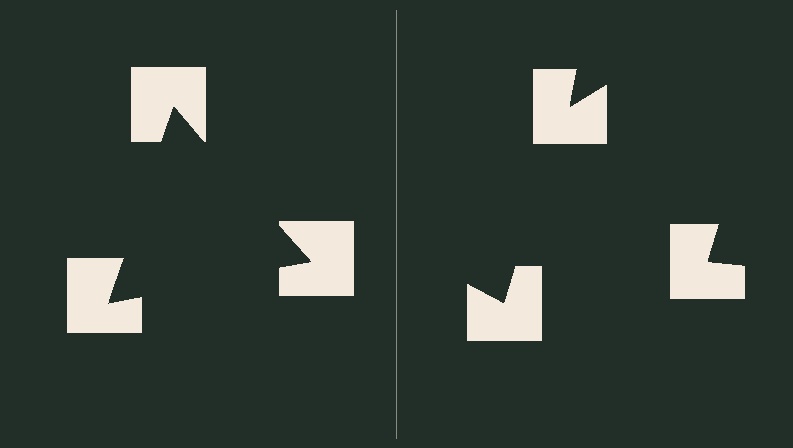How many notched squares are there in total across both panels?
6 — 3 on each side.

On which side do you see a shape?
An illusory triangle appears on the left side. On the right side the wedge cuts are rotated, so no coherent shape forms.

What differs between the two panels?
The notched squares are positioned identically on both sides; only the wedge orientations differ. On the left they align to a triangle; on the right they are misaligned.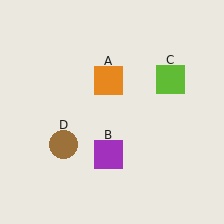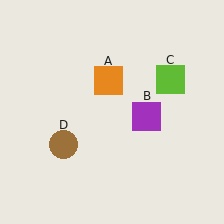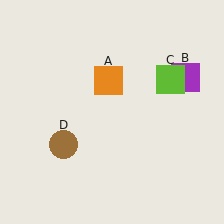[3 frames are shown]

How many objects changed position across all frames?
1 object changed position: purple square (object B).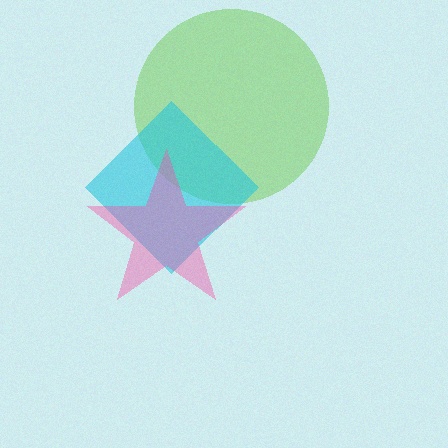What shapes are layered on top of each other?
The layered shapes are: a lime circle, a cyan diamond, a pink star.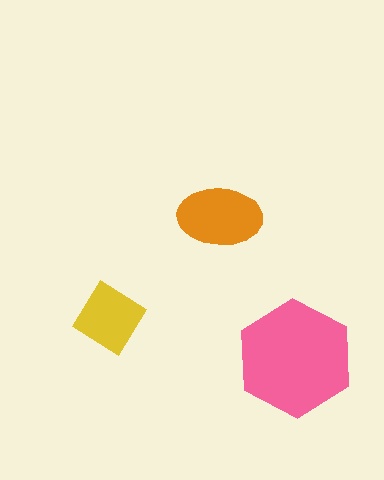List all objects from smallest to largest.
The yellow diamond, the orange ellipse, the pink hexagon.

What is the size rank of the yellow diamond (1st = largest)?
3rd.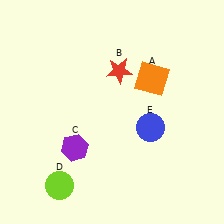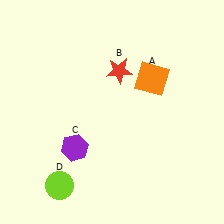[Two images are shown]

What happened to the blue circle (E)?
The blue circle (E) was removed in Image 2. It was in the bottom-right area of Image 1.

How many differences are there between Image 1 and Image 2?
There is 1 difference between the two images.